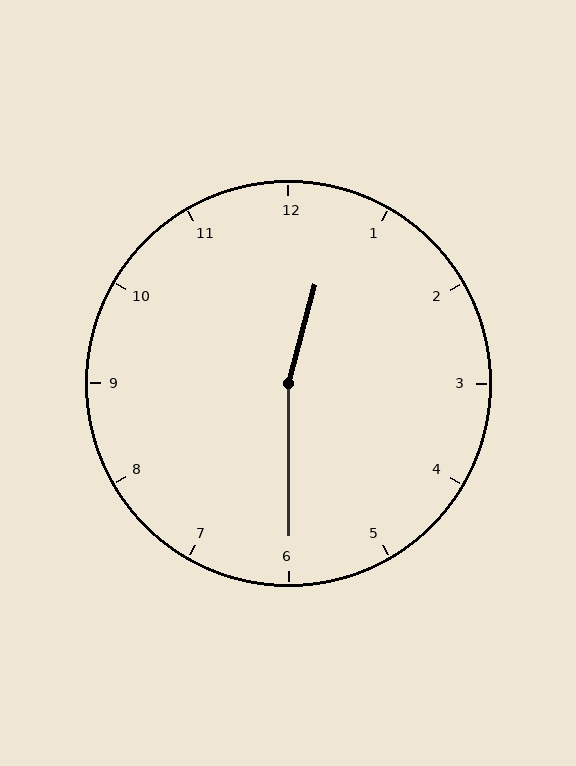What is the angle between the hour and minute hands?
Approximately 165 degrees.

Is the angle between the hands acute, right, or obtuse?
It is obtuse.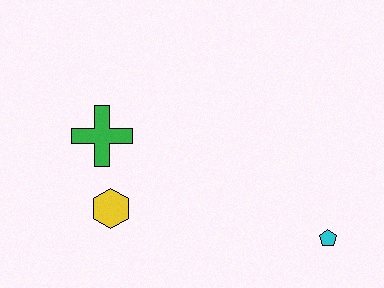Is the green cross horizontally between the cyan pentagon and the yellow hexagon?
No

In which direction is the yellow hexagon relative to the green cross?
The yellow hexagon is below the green cross.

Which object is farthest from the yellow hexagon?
The cyan pentagon is farthest from the yellow hexagon.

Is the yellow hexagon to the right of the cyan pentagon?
No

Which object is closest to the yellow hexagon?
The green cross is closest to the yellow hexagon.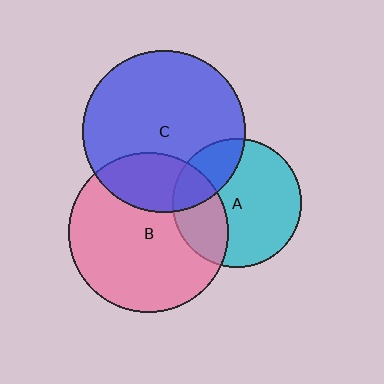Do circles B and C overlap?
Yes.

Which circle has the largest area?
Circle C (blue).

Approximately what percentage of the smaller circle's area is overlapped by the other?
Approximately 25%.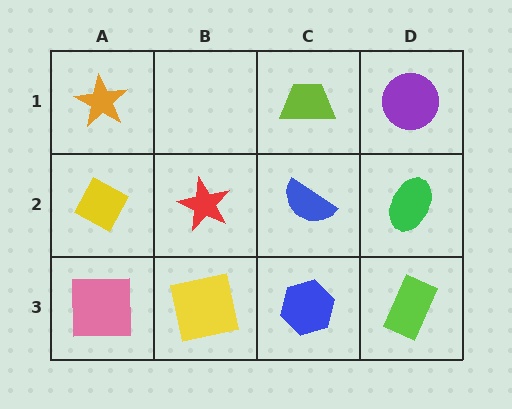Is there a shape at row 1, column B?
No, that cell is empty.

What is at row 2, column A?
A yellow diamond.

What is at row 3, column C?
A blue hexagon.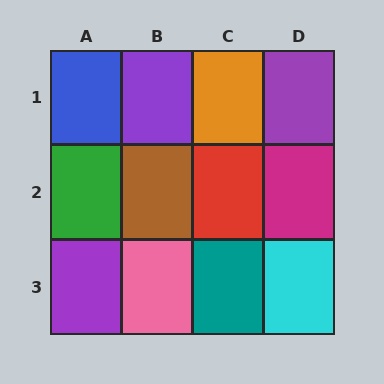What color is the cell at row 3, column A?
Purple.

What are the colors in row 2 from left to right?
Green, brown, red, magenta.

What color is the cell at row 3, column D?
Cyan.